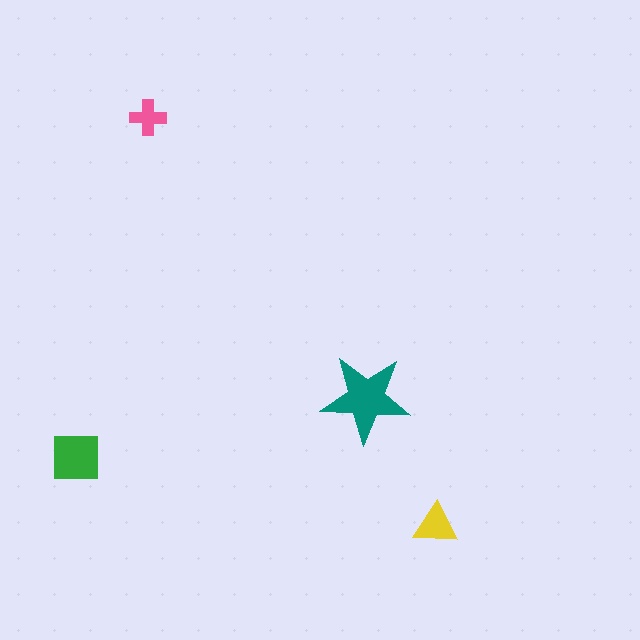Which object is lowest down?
The yellow triangle is bottommost.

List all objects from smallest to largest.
The pink cross, the yellow triangle, the green square, the teal star.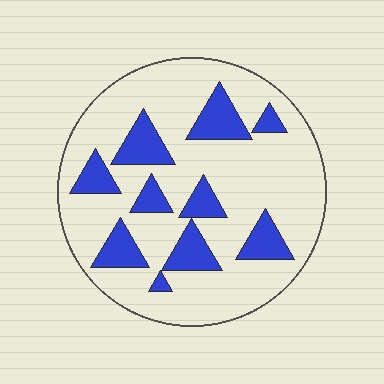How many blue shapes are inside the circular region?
10.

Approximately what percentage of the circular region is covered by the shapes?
Approximately 25%.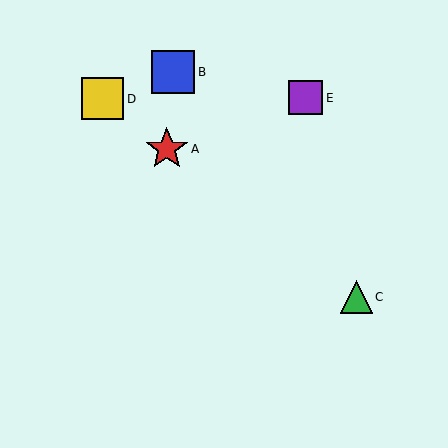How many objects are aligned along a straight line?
3 objects (A, C, D) are aligned along a straight line.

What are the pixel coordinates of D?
Object D is at (103, 99).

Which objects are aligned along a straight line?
Objects A, C, D are aligned along a straight line.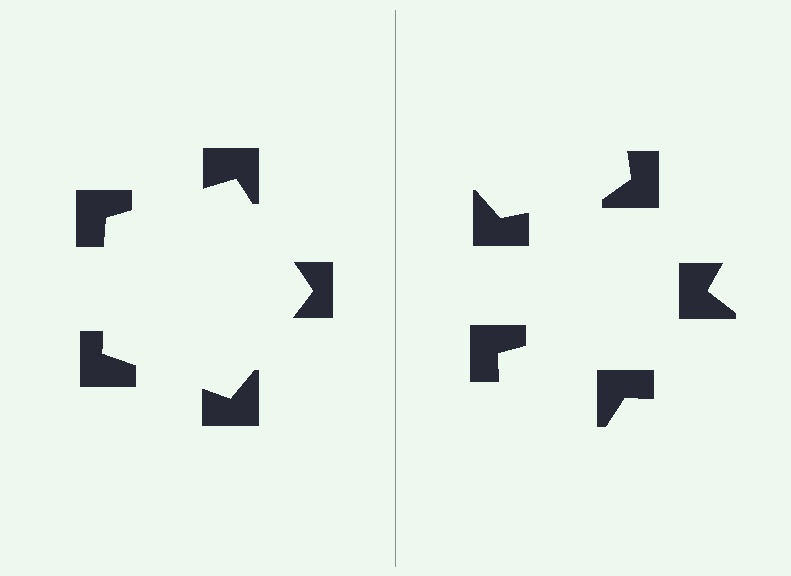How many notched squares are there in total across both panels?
10 — 5 on each side.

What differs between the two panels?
The notched squares are positioned identically on both sides; only the wedge orientations differ. On the left they align to a pentagon; on the right they are misaligned.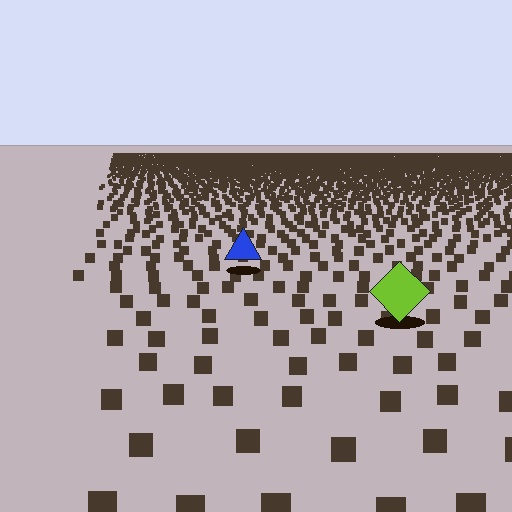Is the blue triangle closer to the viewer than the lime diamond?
No. The lime diamond is closer — you can tell from the texture gradient: the ground texture is coarser near it.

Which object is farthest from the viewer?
The blue triangle is farthest from the viewer. It appears smaller and the ground texture around it is denser.